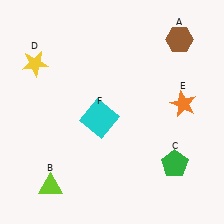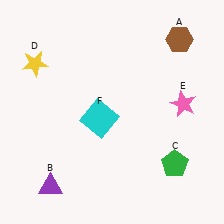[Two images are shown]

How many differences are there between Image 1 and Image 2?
There are 2 differences between the two images.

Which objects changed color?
B changed from lime to purple. E changed from orange to pink.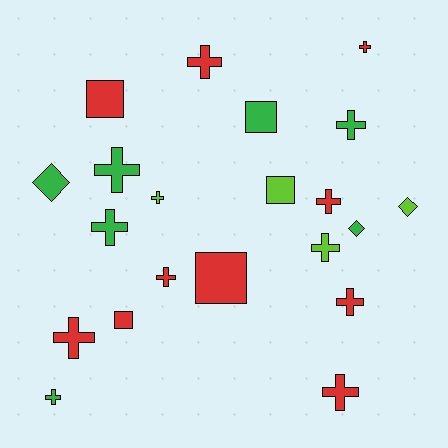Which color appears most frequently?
Red, with 10 objects.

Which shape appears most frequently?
Cross, with 13 objects.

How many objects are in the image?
There are 21 objects.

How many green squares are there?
There is 1 green square.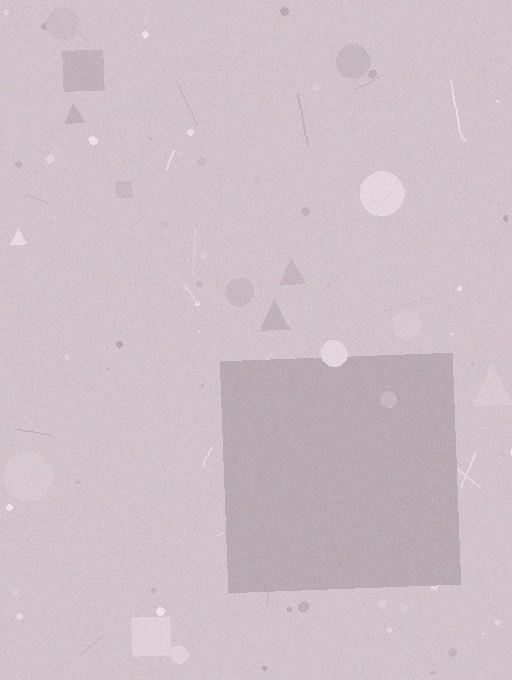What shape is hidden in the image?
A square is hidden in the image.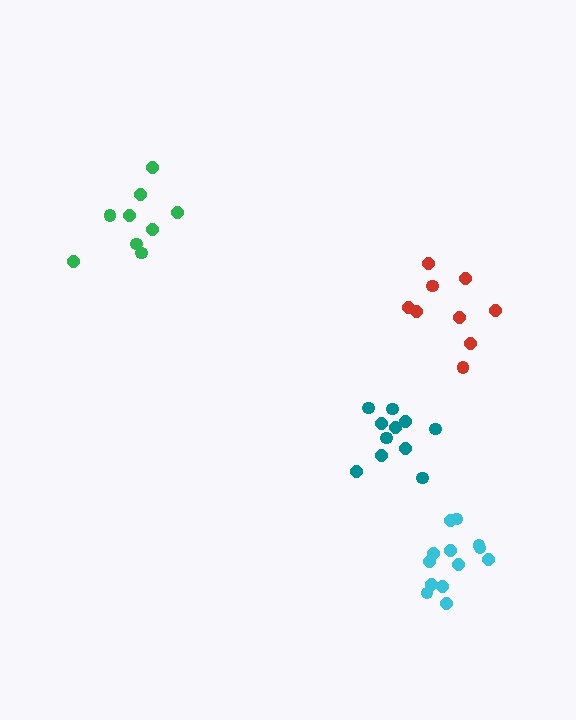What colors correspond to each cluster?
The clusters are colored: cyan, green, teal, red.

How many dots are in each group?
Group 1: 13 dots, Group 2: 9 dots, Group 3: 11 dots, Group 4: 9 dots (42 total).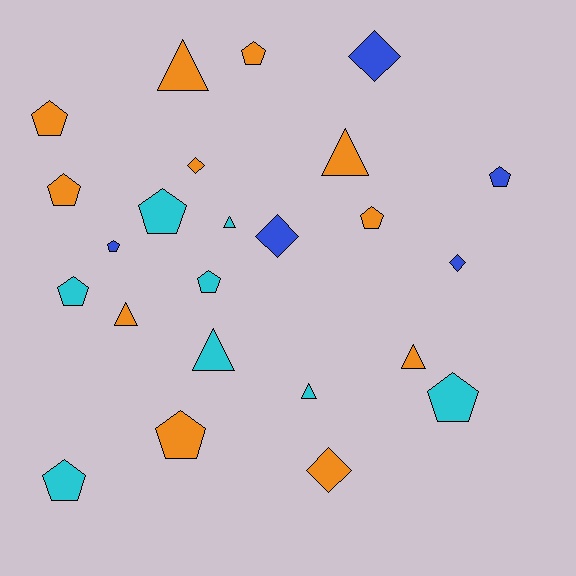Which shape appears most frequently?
Pentagon, with 12 objects.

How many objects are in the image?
There are 24 objects.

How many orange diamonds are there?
There are 2 orange diamonds.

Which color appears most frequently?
Orange, with 11 objects.